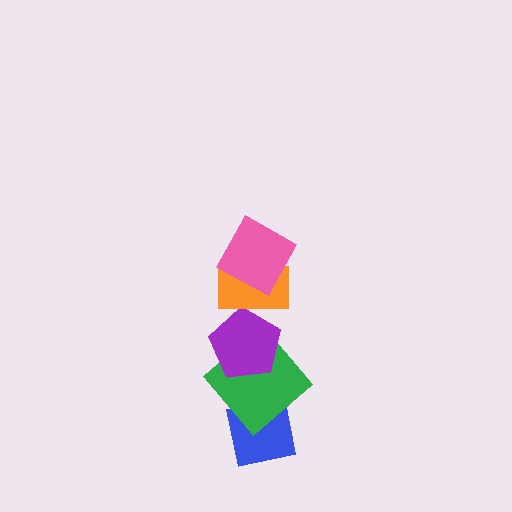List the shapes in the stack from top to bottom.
From top to bottom: the pink square, the orange rectangle, the purple pentagon, the green diamond, the blue square.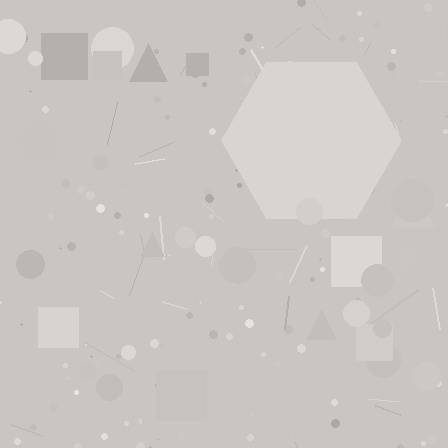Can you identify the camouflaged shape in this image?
The camouflaged shape is a hexagon.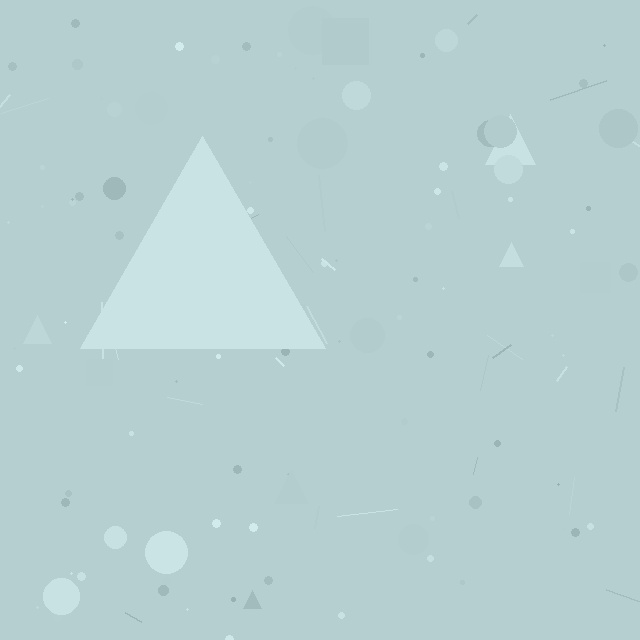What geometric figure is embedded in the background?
A triangle is embedded in the background.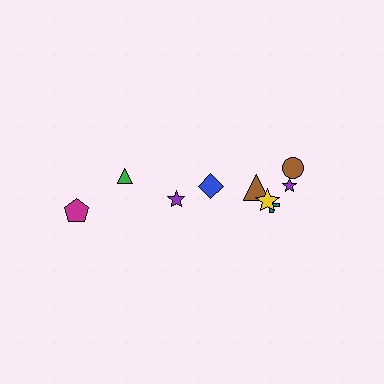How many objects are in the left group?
There are 3 objects.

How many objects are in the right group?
There are 6 objects.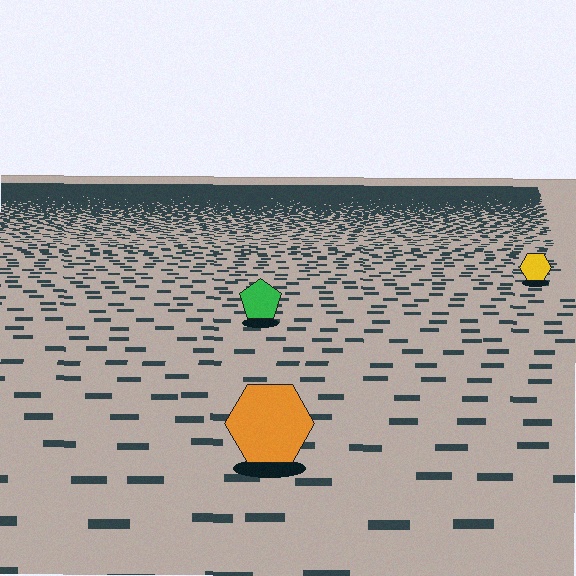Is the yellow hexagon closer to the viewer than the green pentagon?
No. The green pentagon is closer — you can tell from the texture gradient: the ground texture is coarser near it.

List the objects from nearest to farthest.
From nearest to farthest: the orange hexagon, the green pentagon, the yellow hexagon.